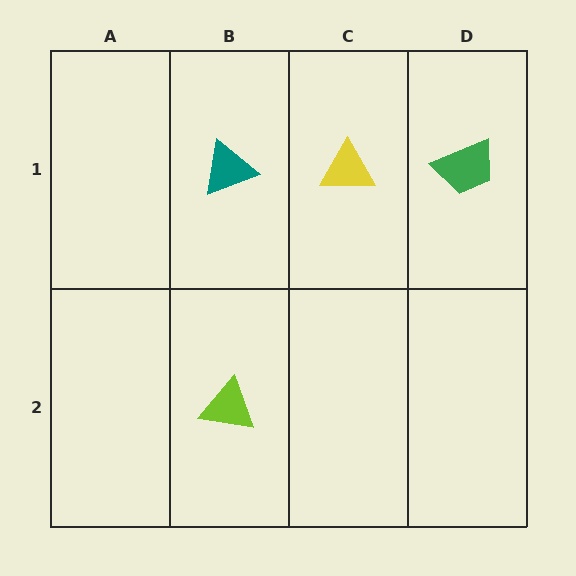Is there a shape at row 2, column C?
No, that cell is empty.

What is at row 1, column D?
A green trapezoid.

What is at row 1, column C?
A yellow triangle.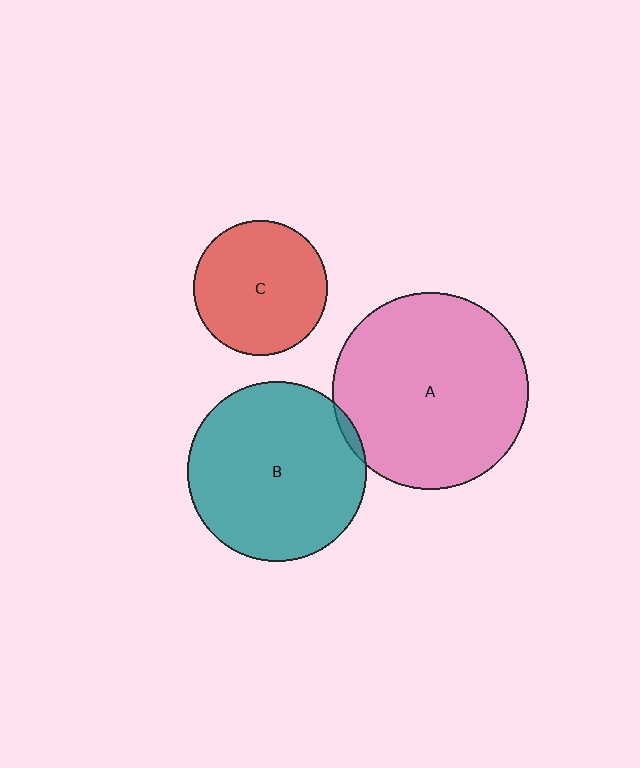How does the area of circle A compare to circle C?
Approximately 2.1 times.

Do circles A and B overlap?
Yes.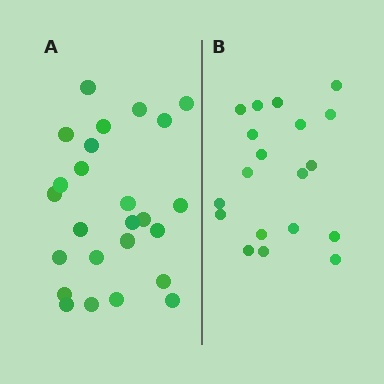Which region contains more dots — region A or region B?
Region A (the left region) has more dots.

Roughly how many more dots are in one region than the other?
Region A has about 6 more dots than region B.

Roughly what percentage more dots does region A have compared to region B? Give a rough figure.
About 30% more.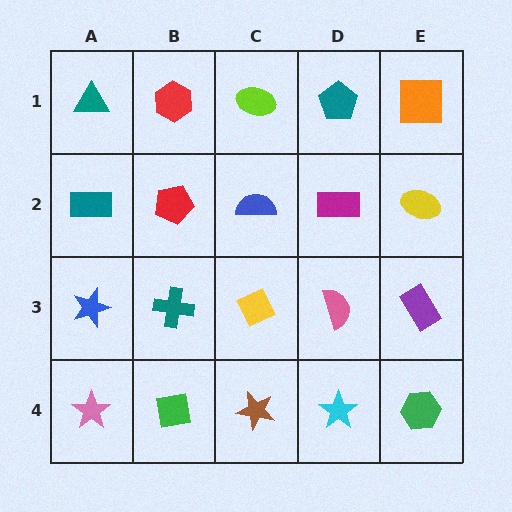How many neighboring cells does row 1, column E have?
2.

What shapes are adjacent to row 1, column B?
A red pentagon (row 2, column B), a teal triangle (row 1, column A), a lime ellipse (row 1, column C).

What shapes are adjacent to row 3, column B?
A red pentagon (row 2, column B), a green square (row 4, column B), a blue star (row 3, column A), a yellow diamond (row 3, column C).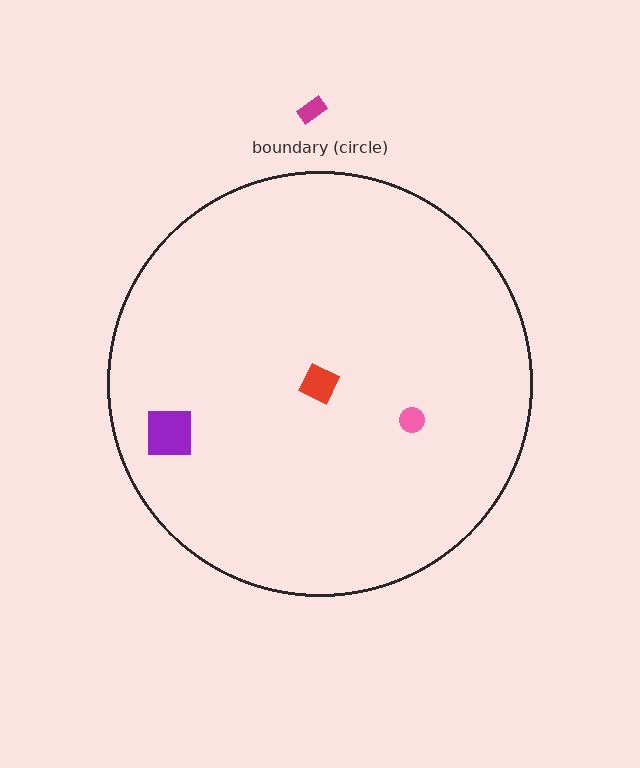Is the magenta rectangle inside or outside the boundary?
Outside.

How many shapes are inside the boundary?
3 inside, 1 outside.